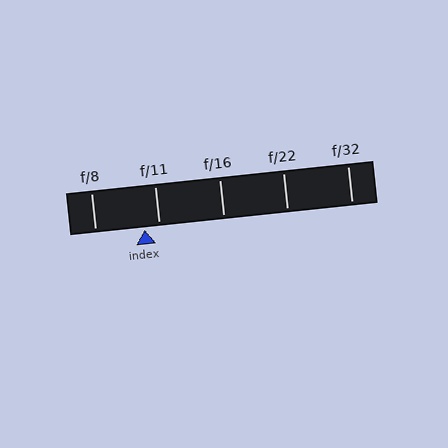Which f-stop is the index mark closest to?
The index mark is closest to f/11.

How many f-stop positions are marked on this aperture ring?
There are 5 f-stop positions marked.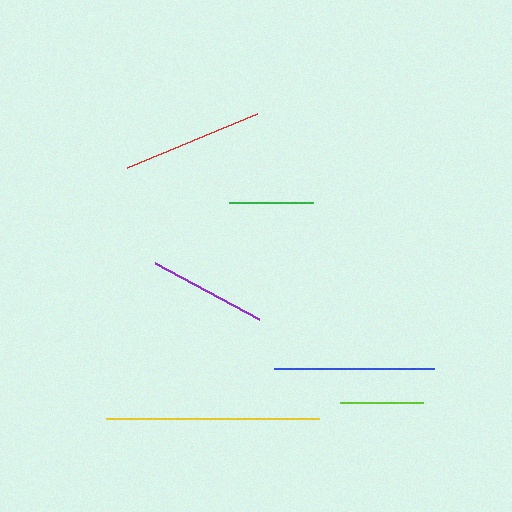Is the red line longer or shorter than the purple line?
The red line is longer than the purple line.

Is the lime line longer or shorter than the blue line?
The blue line is longer than the lime line.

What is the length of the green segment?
The green segment is approximately 84 pixels long.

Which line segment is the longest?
The yellow line is the longest at approximately 213 pixels.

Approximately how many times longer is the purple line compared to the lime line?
The purple line is approximately 1.4 times the length of the lime line.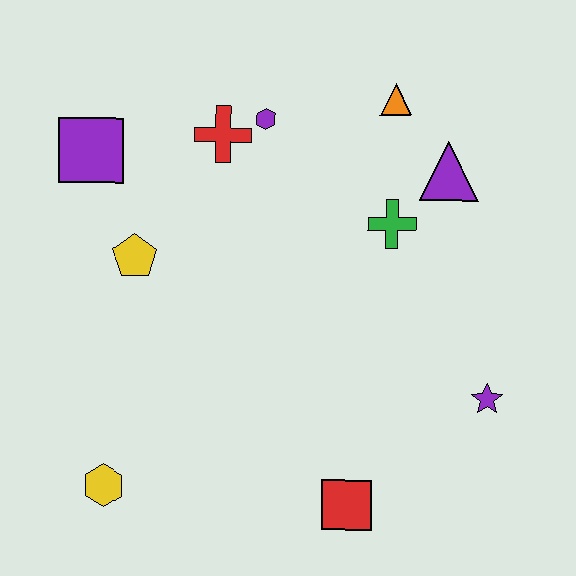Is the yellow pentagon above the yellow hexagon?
Yes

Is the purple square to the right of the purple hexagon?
No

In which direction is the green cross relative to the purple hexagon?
The green cross is to the right of the purple hexagon.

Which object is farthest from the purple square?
The purple star is farthest from the purple square.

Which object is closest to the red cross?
The purple hexagon is closest to the red cross.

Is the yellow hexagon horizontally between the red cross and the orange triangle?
No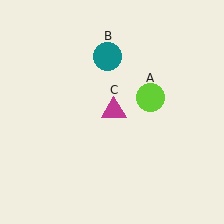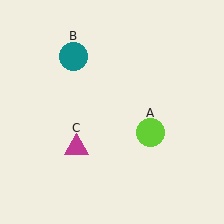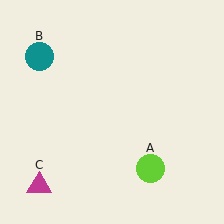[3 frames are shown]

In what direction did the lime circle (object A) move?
The lime circle (object A) moved down.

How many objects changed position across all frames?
3 objects changed position: lime circle (object A), teal circle (object B), magenta triangle (object C).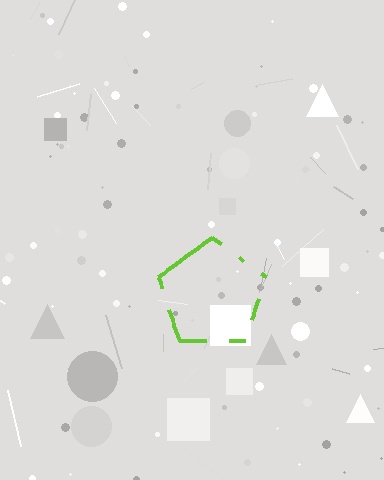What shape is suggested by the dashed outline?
The dashed outline suggests a pentagon.